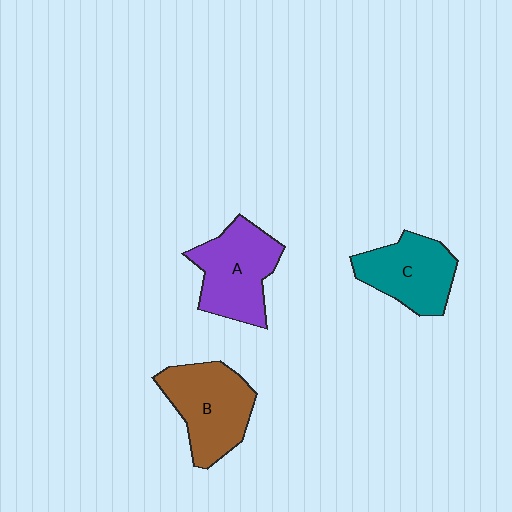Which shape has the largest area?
Shape B (brown).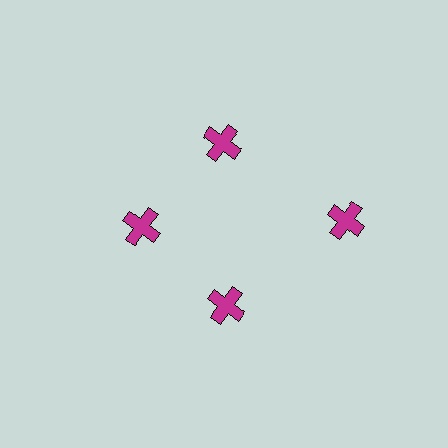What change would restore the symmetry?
The symmetry would be restored by moving it inward, back onto the ring so that all 4 crosses sit at equal angles and equal distance from the center.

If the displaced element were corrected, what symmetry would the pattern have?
It would have 4-fold rotational symmetry — the pattern would map onto itself every 90 degrees.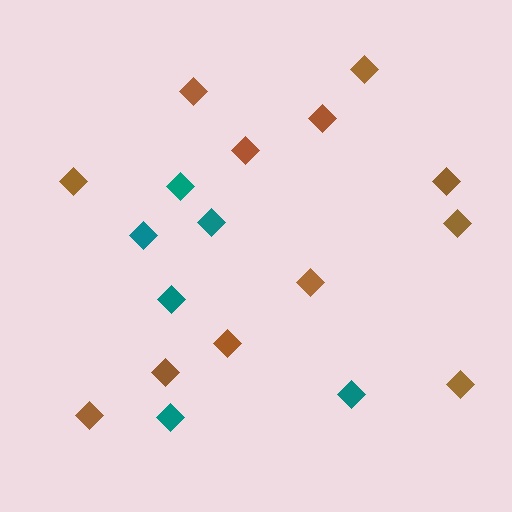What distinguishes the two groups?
There are 2 groups: one group of teal diamonds (6) and one group of brown diamonds (12).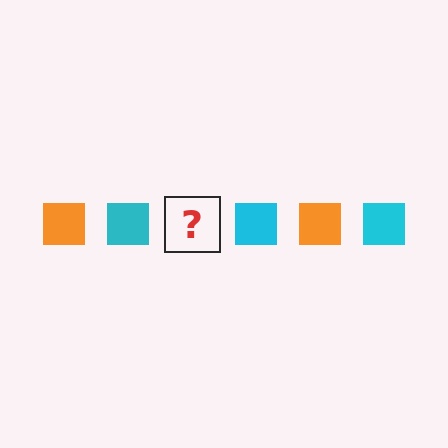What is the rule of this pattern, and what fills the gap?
The rule is that the pattern cycles through orange, cyan squares. The gap should be filled with an orange square.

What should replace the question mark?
The question mark should be replaced with an orange square.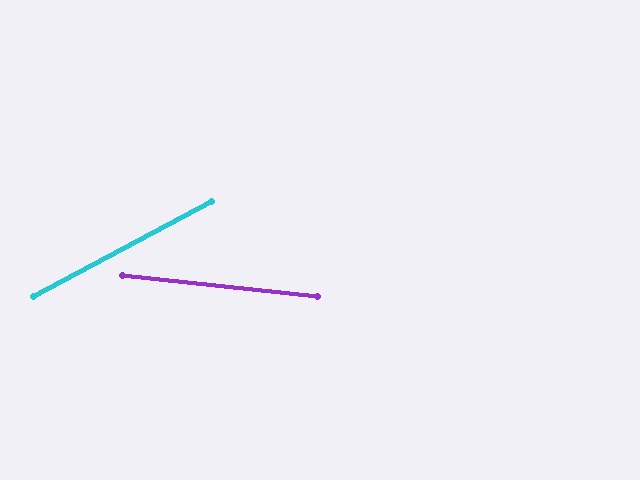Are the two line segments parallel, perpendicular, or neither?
Neither parallel nor perpendicular — they differ by about 34°.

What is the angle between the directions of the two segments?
Approximately 34 degrees.